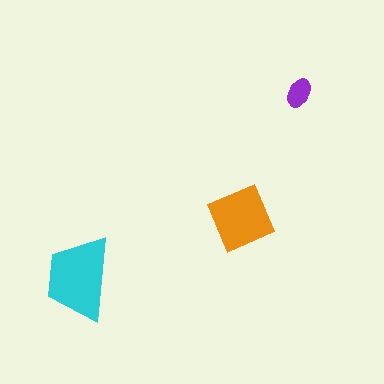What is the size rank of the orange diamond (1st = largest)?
2nd.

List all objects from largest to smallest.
The cyan trapezoid, the orange diamond, the purple ellipse.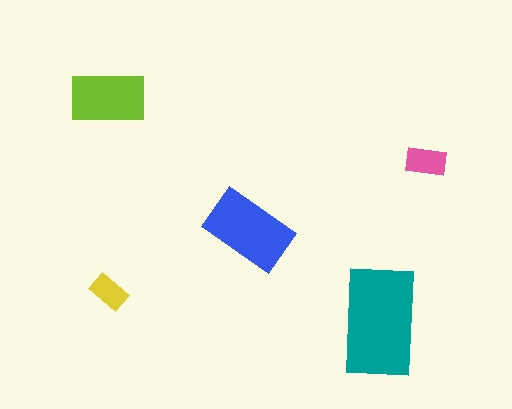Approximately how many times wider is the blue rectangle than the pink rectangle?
About 2 times wider.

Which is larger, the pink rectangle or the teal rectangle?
The teal one.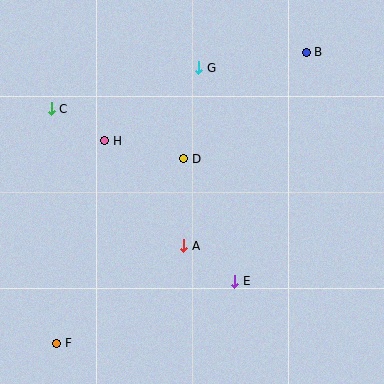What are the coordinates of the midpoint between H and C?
The midpoint between H and C is at (78, 125).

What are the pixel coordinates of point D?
Point D is at (184, 159).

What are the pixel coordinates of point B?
Point B is at (306, 52).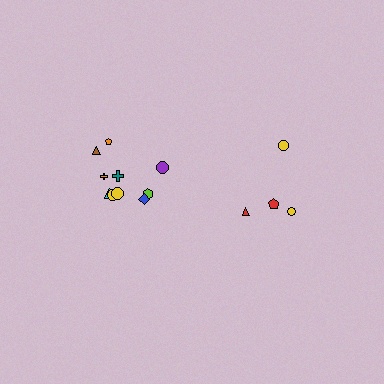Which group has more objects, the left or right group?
The left group.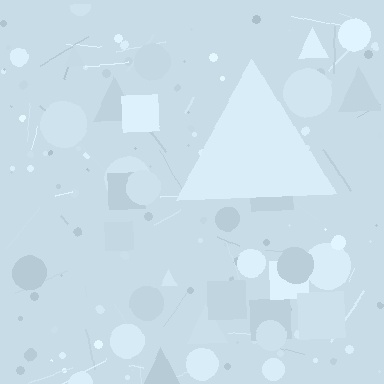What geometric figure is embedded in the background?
A triangle is embedded in the background.